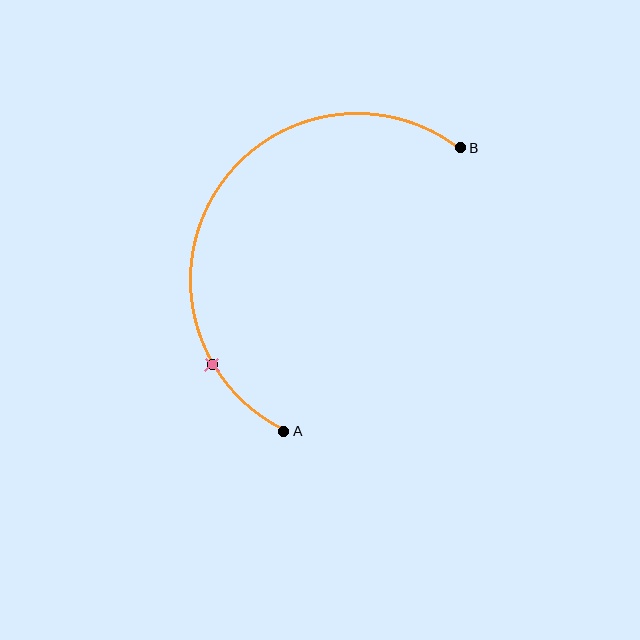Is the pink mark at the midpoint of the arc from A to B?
No. The pink mark lies on the arc but is closer to endpoint A. The arc midpoint would be at the point on the curve equidistant along the arc from both A and B.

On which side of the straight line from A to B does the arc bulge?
The arc bulges to the left of the straight line connecting A and B.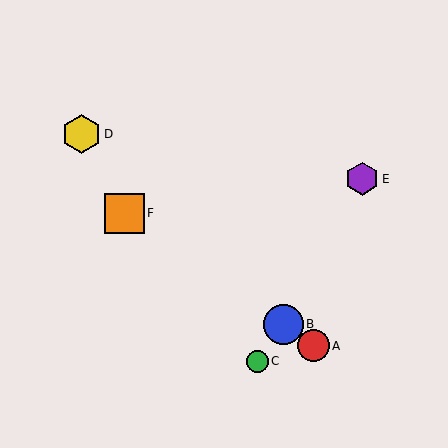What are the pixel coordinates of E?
Object E is at (362, 179).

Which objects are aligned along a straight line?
Objects A, B, F are aligned along a straight line.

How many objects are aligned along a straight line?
3 objects (A, B, F) are aligned along a straight line.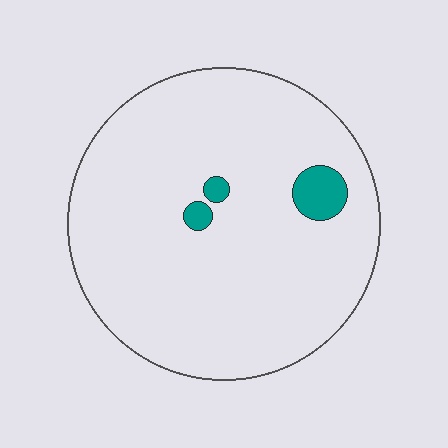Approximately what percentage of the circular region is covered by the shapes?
Approximately 5%.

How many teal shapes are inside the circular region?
3.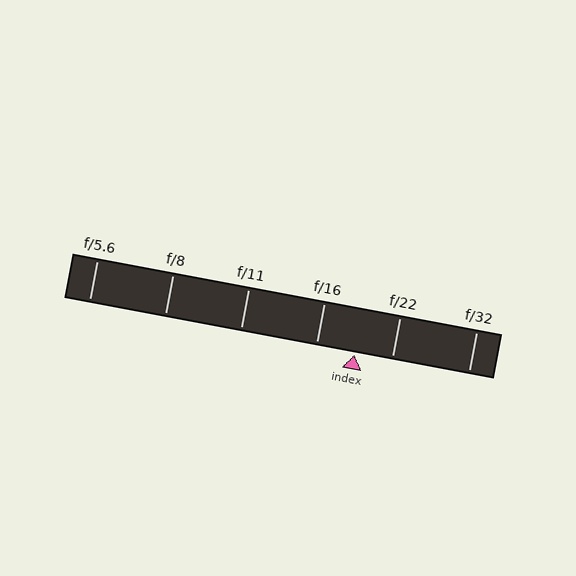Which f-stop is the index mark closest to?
The index mark is closest to f/22.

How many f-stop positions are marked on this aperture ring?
There are 6 f-stop positions marked.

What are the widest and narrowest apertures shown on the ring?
The widest aperture shown is f/5.6 and the narrowest is f/32.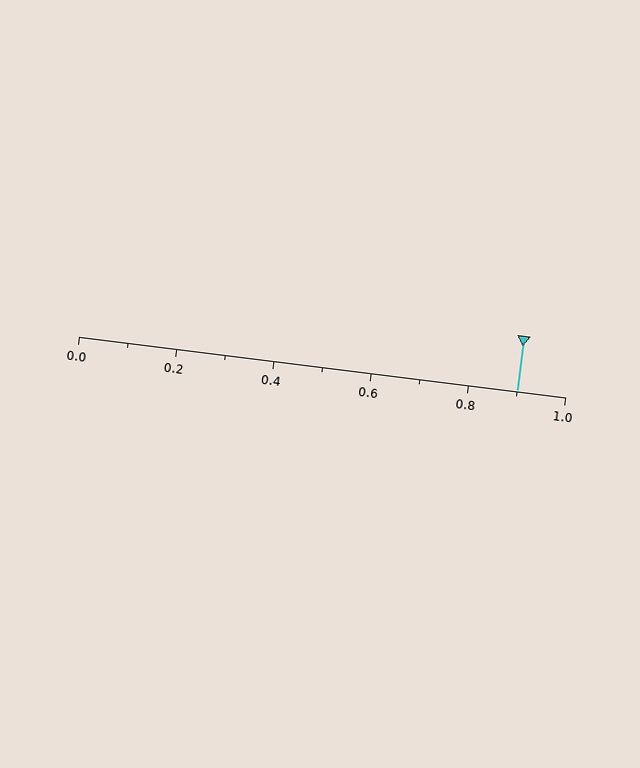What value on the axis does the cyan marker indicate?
The marker indicates approximately 0.9.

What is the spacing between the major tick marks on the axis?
The major ticks are spaced 0.2 apart.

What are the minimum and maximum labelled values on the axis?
The axis runs from 0.0 to 1.0.